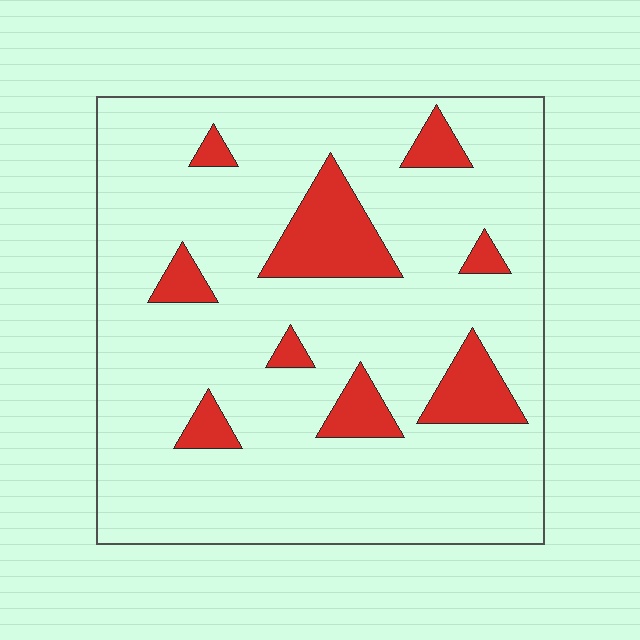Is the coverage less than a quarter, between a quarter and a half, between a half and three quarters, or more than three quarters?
Less than a quarter.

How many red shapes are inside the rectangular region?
9.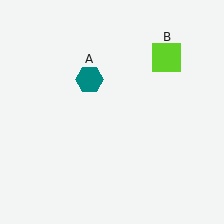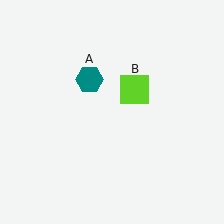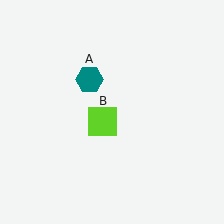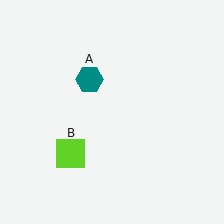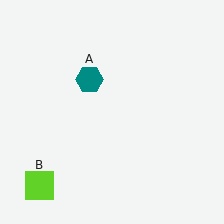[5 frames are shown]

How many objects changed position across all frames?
1 object changed position: lime square (object B).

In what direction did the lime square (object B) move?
The lime square (object B) moved down and to the left.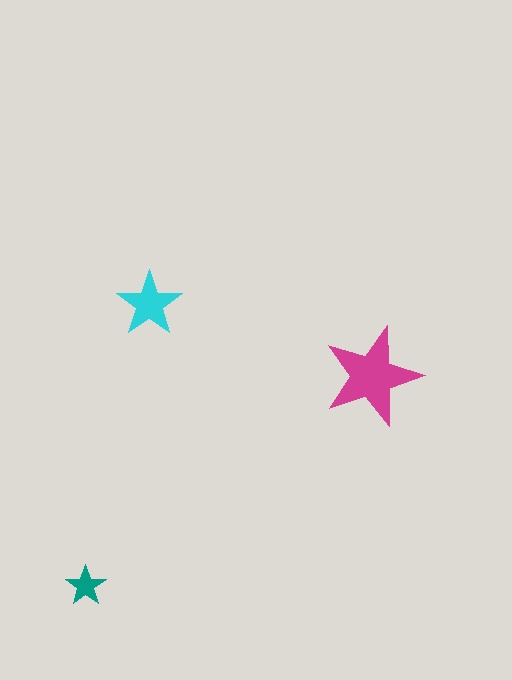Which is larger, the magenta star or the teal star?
The magenta one.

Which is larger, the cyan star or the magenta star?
The magenta one.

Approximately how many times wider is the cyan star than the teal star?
About 1.5 times wider.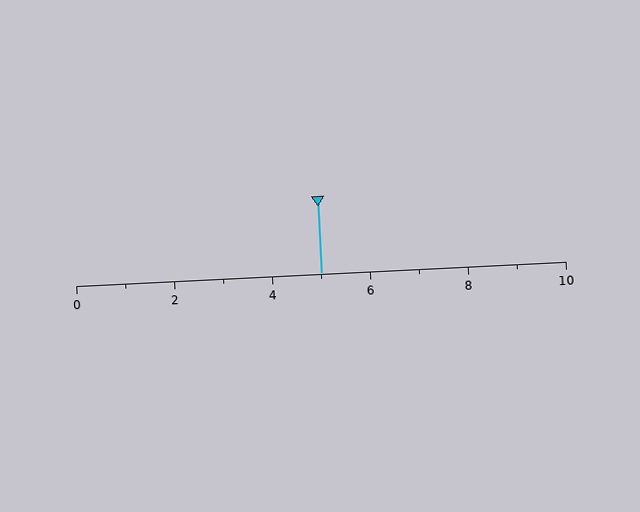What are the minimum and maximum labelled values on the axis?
The axis runs from 0 to 10.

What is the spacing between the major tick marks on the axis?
The major ticks are spaced 2 apart.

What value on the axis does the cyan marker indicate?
The marker indicates approximately 5.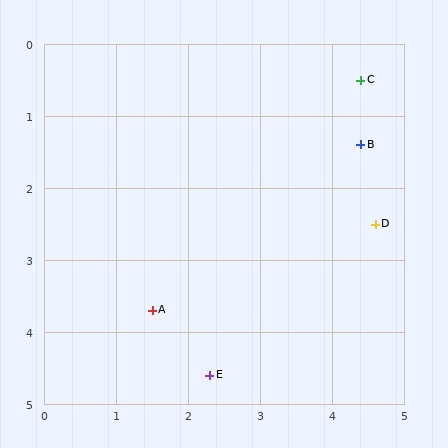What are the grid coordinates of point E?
Point E is at approximately (2.3, 4.6).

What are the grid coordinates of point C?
Point C is at approximately (4.4, 0.5).